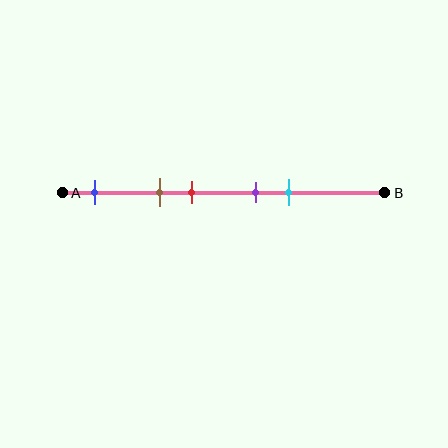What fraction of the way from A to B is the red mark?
The red mark is approximately 40% (0.4) of the way from A to B.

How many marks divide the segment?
There are 5 marks dividing the segment.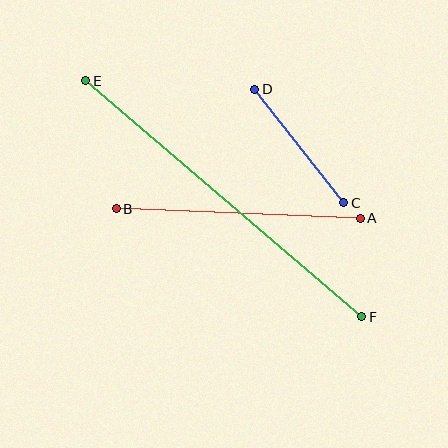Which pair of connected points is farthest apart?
Points E and F are farthest apart.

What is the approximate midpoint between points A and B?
The midpoint is at approximately (238, 213) pixels.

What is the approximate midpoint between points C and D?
The midpoint is at approximately (299, 146) pixels.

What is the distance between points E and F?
The distance is approximately 363 pixels.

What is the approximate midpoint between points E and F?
The midpoint is at approximately (224, 199) pixels.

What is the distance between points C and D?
The distance is approximately 144 pixels.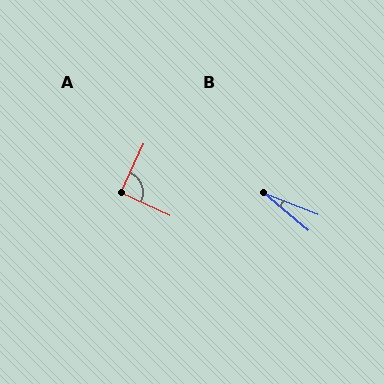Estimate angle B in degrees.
Approximately 19 degrees.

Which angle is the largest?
A, at approximately 90 degrees.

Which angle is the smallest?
B, at approximately 19 degrees.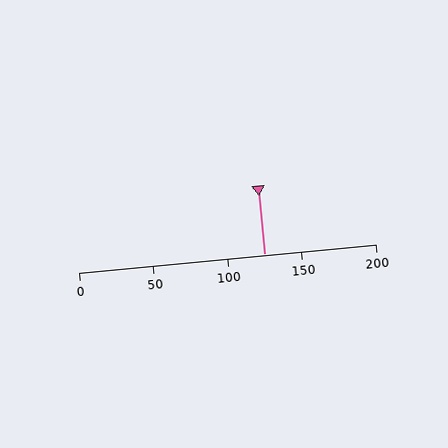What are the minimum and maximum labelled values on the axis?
The axis runs from 0 to 200.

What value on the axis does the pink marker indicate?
The marker indicates approximately 125.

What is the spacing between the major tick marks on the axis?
The major ticks are spaced 50 apart.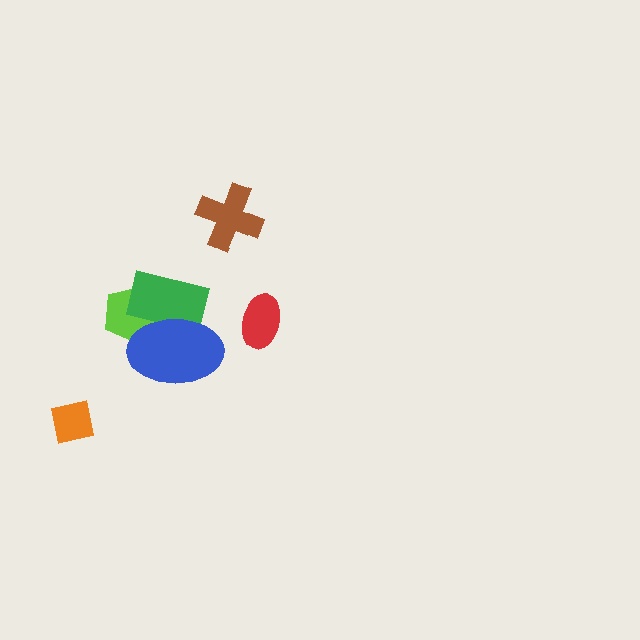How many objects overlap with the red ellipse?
0 objects overlap with the red ellipse.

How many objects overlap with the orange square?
0 objects overlap with the orange square.